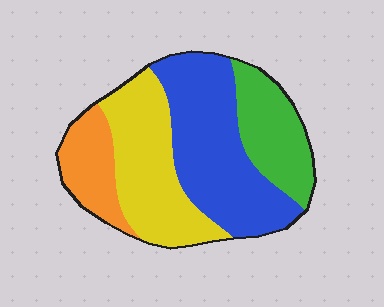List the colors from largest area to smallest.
From largest to smallest: blue, yellow, green, orange.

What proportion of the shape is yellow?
Yellow takes up about one third (1/3) of the shape.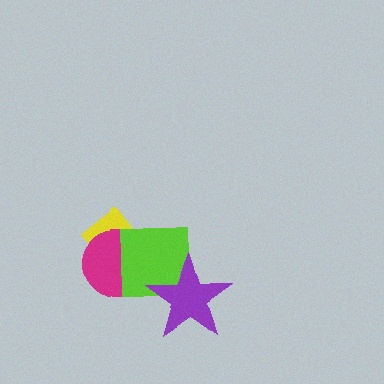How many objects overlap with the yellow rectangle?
2 objects overlap with the yellow rectangle.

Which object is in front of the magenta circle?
The lime square is in front of the magenta circle.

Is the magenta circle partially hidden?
Yes, it is partially covered by another shape.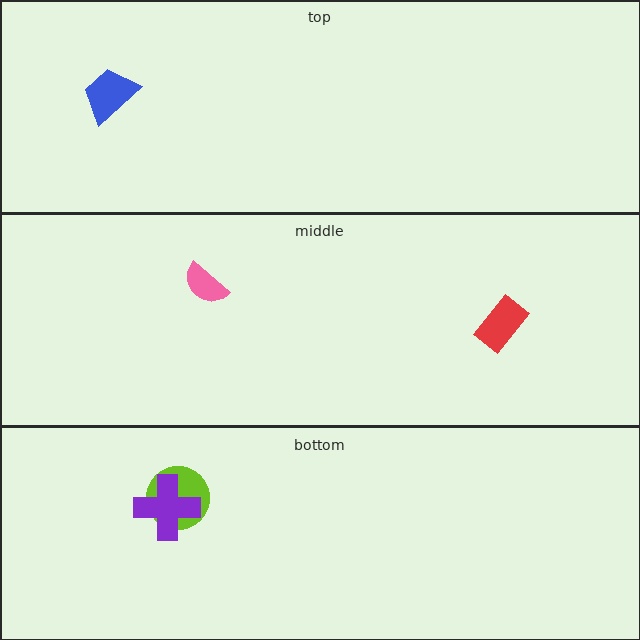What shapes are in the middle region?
The pink semicircle, the red rectangle.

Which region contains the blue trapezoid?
The top region.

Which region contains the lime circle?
The bottom region.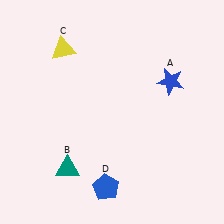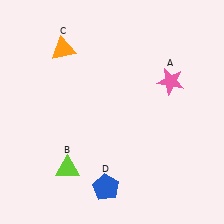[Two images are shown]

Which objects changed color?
A changed from blue to pink. B changed from teal to lime. C changed from yellow to orange.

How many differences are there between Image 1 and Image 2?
There are 3 differences between the two images.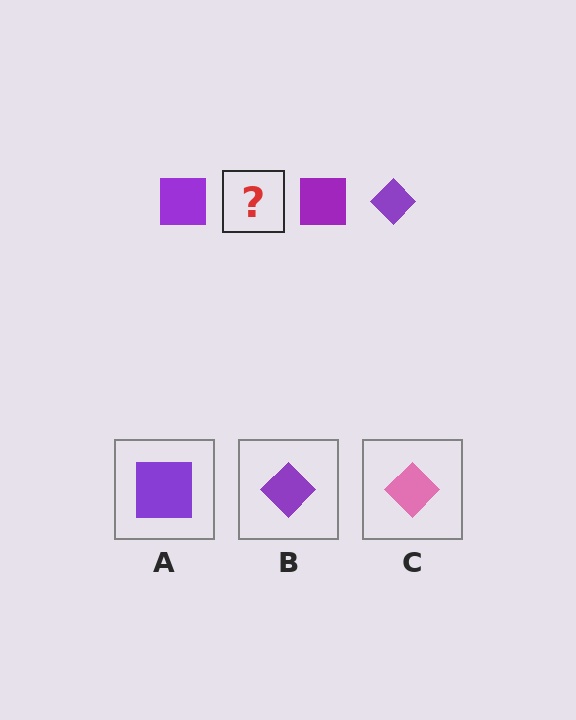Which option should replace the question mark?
Option B.